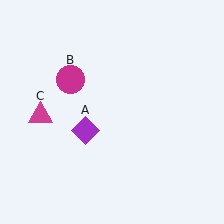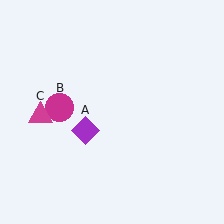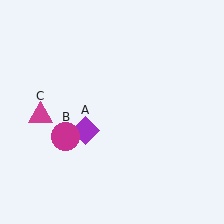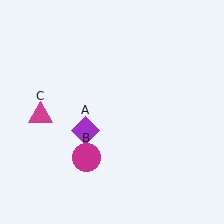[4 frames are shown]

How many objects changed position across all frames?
1 object changed position: magenta circle (object B).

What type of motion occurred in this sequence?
The magenta circle (object B) rotated counterclockwise around the center of the scene.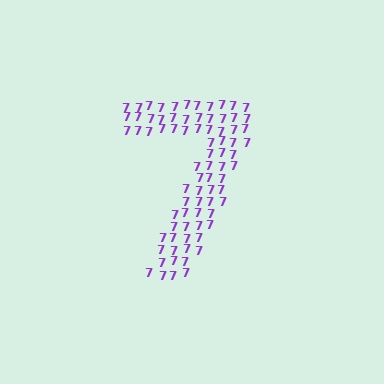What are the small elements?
The small elements are digit 7's.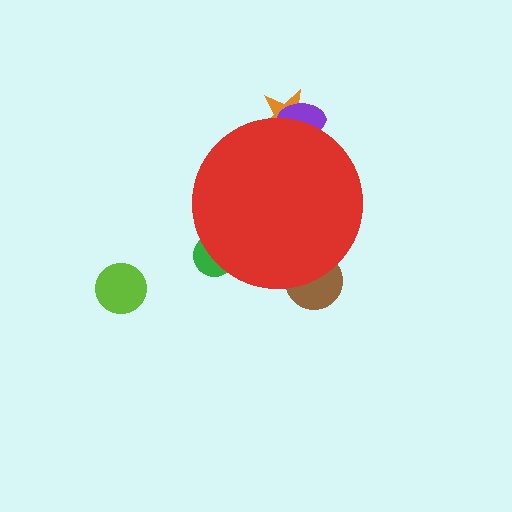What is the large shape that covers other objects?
A red circle.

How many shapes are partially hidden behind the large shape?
4 shapes are partially hidden.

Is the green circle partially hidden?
Yes, the green circle is partially hidden behind the red circle.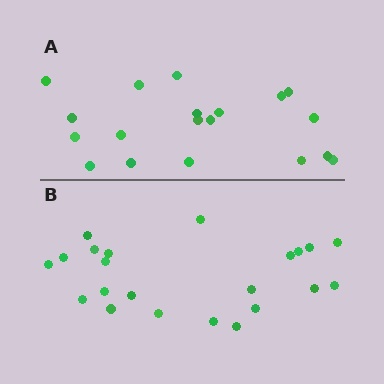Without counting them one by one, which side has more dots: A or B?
Region B (the bottom region) has more dots.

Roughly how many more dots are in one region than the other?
Region B has just a few more — roughly 2 or 3 more dots than region A.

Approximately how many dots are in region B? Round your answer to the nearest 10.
About 20 dots. (The exact count is 22, which rounds to 20.)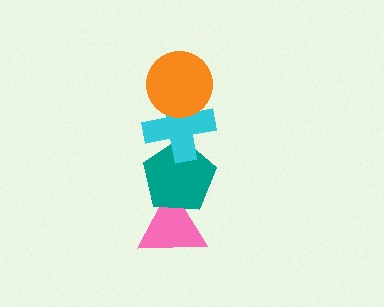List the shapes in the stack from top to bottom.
From top to bottom: the orange circle, the cyan cross, the teal pentagon, the pink triangle.